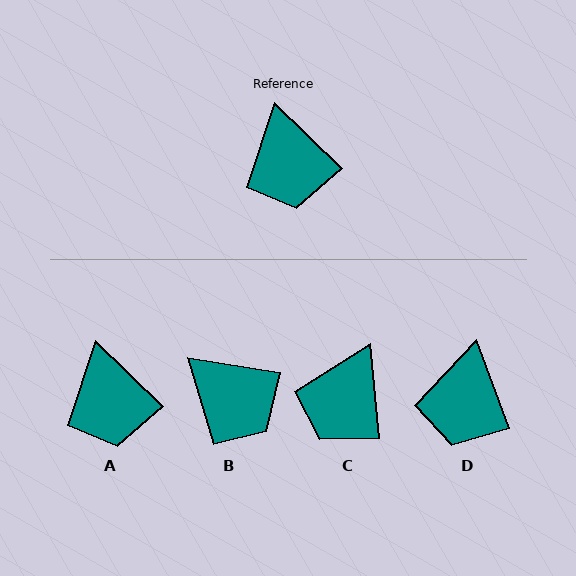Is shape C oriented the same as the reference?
No, it is off by about 40 degrees.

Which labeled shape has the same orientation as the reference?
A.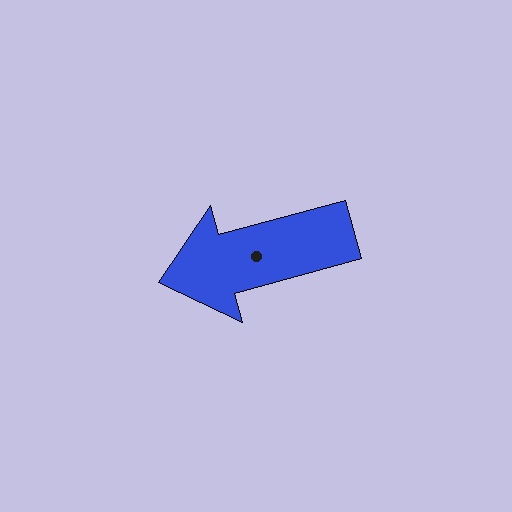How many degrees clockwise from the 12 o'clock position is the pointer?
Approximately 255 degrees.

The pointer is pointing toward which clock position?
Roughly 8 o'clock.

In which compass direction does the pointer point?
West.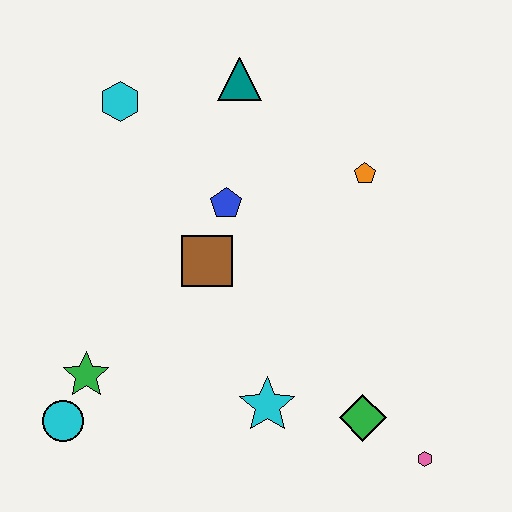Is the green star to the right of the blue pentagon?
No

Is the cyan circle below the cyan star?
Yes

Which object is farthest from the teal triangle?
The pink hexagon is farthest from the teal triangle.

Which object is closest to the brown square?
The blue pentagon is closest to the brown square.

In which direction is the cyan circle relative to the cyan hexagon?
The cyan circle is below the cyan hexagon.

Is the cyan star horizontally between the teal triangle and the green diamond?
Yes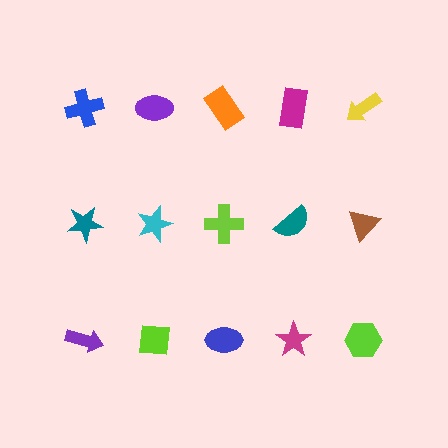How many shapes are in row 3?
5 shapes.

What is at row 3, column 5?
A lime hexagon.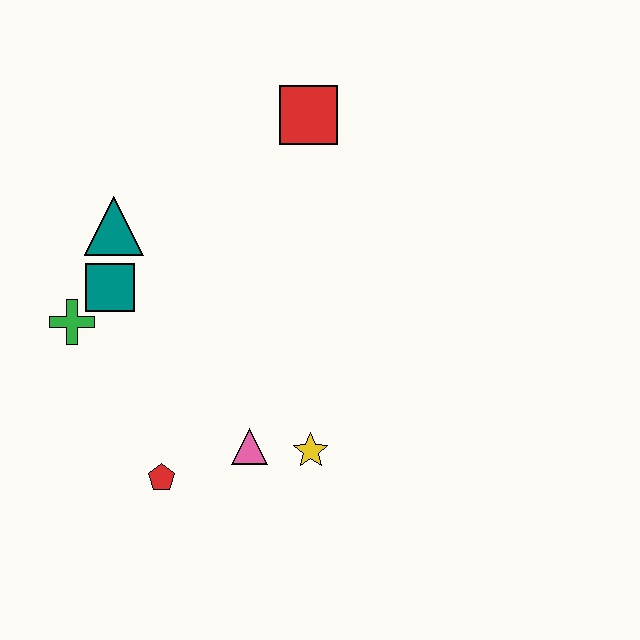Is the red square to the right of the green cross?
Yes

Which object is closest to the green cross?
The teal square is closest to the green cross.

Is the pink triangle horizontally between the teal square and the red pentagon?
No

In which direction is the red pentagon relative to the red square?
The red pentagon is below the red square.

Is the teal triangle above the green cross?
Yes